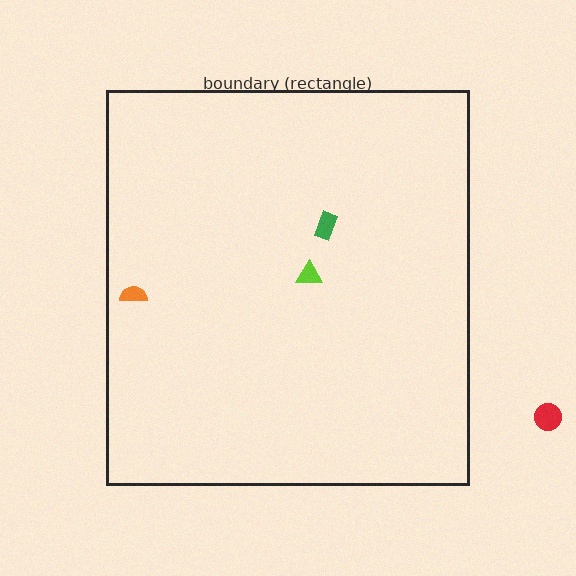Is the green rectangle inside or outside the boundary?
Inside.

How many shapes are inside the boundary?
3 inside, 1 outside.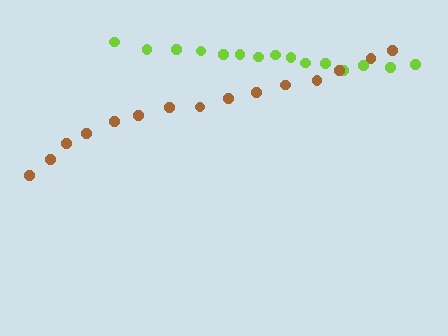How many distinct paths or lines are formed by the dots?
There are 2 distinct paths.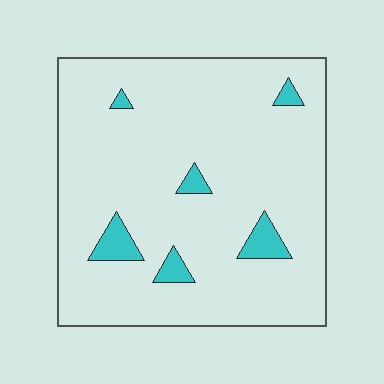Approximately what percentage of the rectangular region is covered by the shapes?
Approximately 5%.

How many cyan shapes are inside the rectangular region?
6.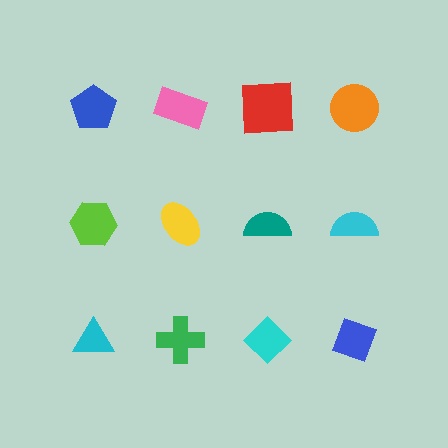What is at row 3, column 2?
A green cross.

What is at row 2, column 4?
A cyan semicircle.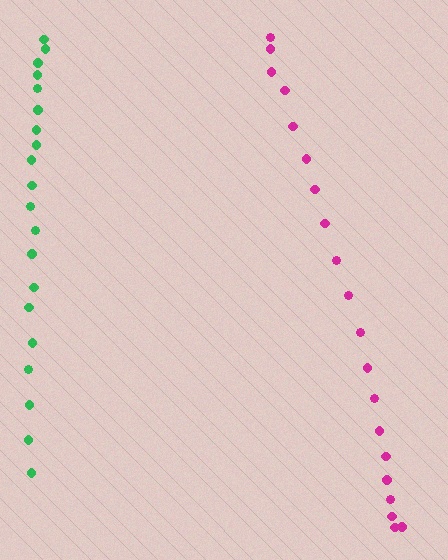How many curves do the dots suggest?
There are 2 distinct paths.